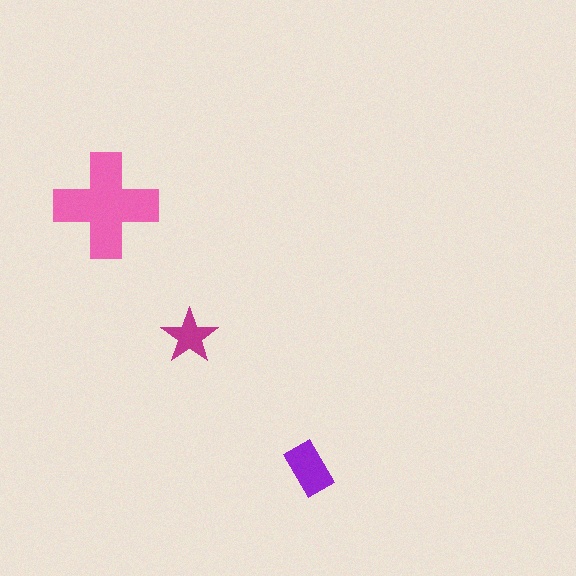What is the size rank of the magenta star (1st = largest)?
3rd.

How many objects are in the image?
There are 3 objects in the image.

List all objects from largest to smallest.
The pink cross, the purple rectangle, the magenta star.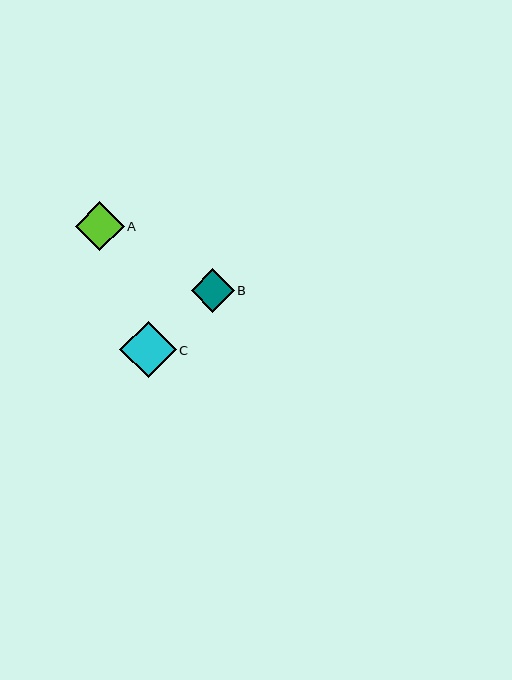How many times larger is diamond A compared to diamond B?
Diamond A is approximately 1.1 times the size of diamond B.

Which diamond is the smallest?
Diamond B is the smallest with a size of approximately 43 pixels.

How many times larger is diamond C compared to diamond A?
Diamond C is approximately 1.1 times the size of diamond A.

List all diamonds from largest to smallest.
From largest to smallest: C, A, B.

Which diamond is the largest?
Diamond C is the largest with a size of approximately 56 pixels.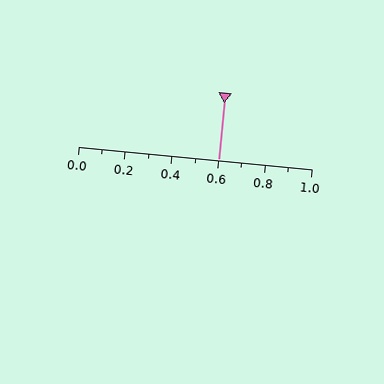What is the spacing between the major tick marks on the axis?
The major ticks are spaced 0.2 apart.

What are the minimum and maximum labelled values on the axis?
The axis runs from 0.0 to 1.0.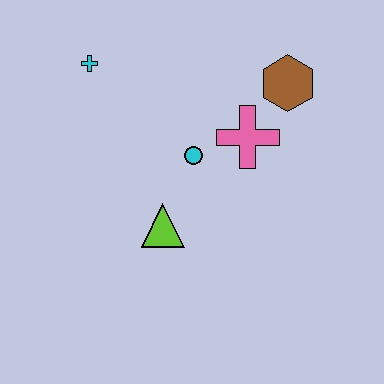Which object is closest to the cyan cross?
The cyan circle is closest to the cyan cross.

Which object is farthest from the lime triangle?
The brown hexagon is farthest from the lime triangle.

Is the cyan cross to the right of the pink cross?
No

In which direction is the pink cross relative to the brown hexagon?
The pink cross is below the brown hexagon.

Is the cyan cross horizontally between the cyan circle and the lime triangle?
No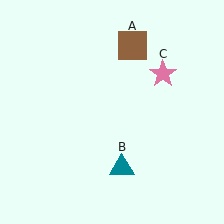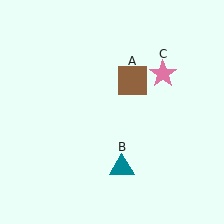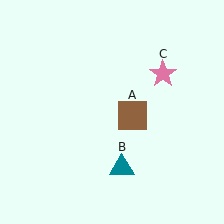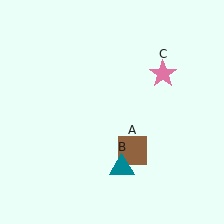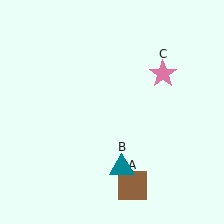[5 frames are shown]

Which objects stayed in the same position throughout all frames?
Teal triangle (object B) and pink star (object C) remained stationary.